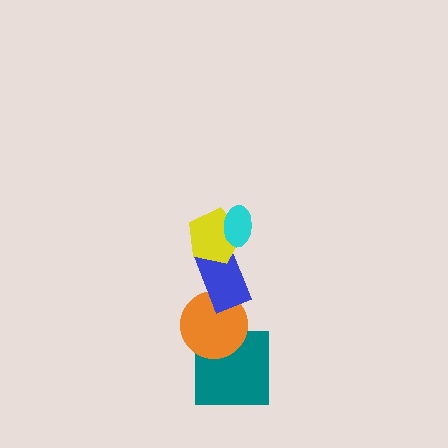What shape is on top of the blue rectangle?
The yellow pentagon is on top of the blue rectangle.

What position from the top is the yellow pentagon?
The yellow pentagon is 2nd from the top.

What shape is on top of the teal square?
The orange circle is on top of the teal square.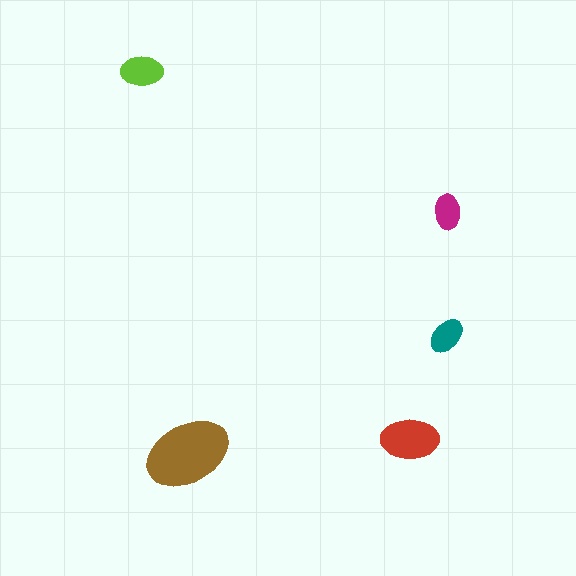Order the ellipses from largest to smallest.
the brown one, the red one, the lime one, the teal one, the magenta one.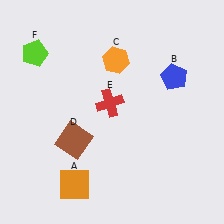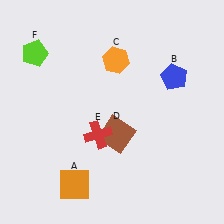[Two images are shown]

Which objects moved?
The objects that moved are: the brown square (D), the red cross (E).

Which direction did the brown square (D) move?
The brown square (D) moved right.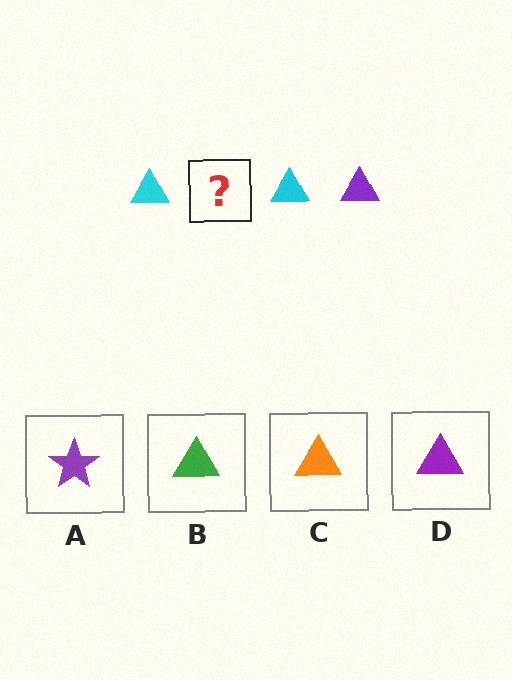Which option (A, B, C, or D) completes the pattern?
D.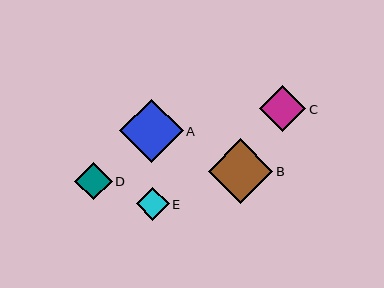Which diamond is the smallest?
Diamond E is the smallest with a size of approximately 33 pixels.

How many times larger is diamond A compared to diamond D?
Diamond A is approximately 1.7 times the size of diamond D.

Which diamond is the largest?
Diamond B is the largest with a size of approximately 65 pixels.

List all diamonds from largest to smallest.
From largest to smallest: B, A, C, D, E.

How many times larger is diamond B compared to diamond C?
Diamond B is approximately 1.4 times the size of diamond C.